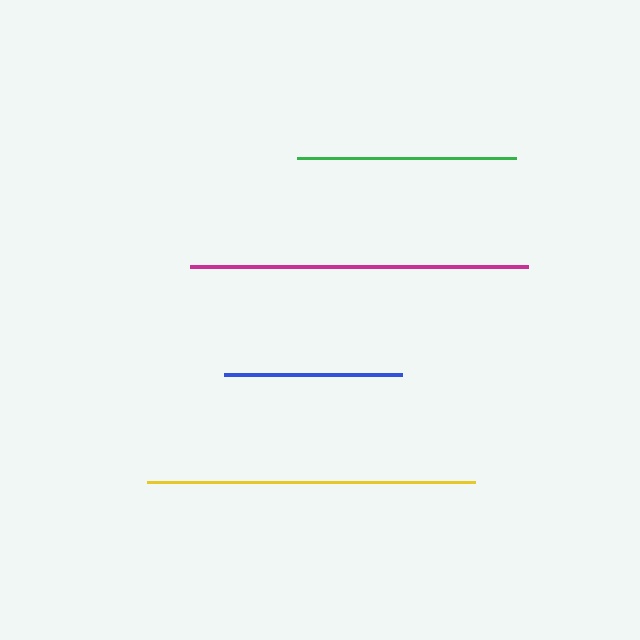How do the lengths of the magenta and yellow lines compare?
The magenta and yellow lines are approximately the same length.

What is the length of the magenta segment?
The magenta segment is approximately 339 pixels long.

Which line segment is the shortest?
The blue line is the shortest at approximately 178 pixels.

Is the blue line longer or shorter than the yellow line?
The yellow line is longer than the blue line.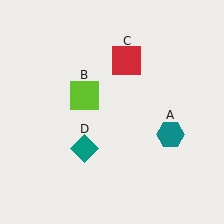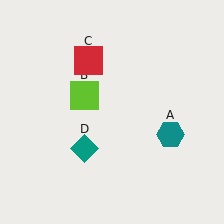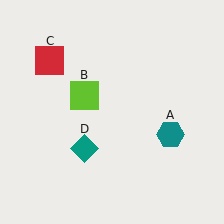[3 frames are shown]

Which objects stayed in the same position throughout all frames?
Teal hexagon (object A) and lime square (object B) and teal diamond (object D) remained stationary.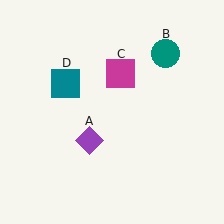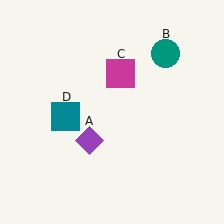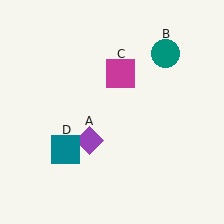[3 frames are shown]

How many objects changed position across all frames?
1 object changed position: teal square (object D).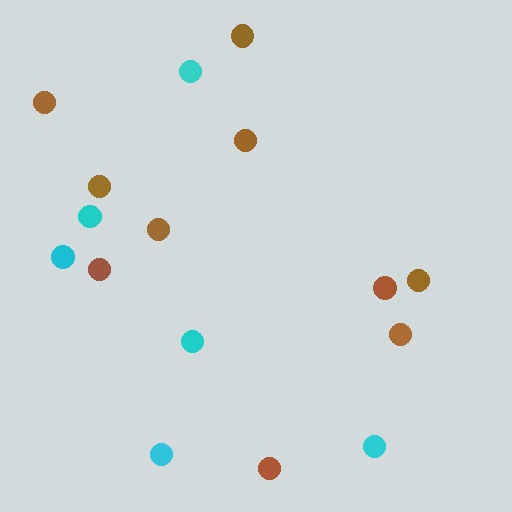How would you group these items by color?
There are 2 groups: one group of cyan circles (6) and one group of brown circles (10).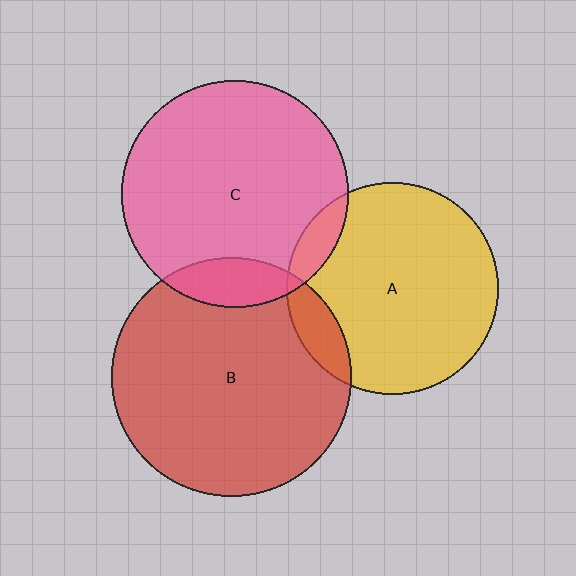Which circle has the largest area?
Circle B (red).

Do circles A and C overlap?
Yes.